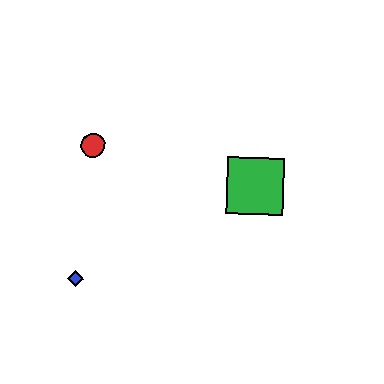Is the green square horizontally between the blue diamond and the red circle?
No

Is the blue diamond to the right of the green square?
No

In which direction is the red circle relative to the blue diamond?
The red circle is above the blue diamond.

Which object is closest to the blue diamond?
The red circle is closest to the blue diamond.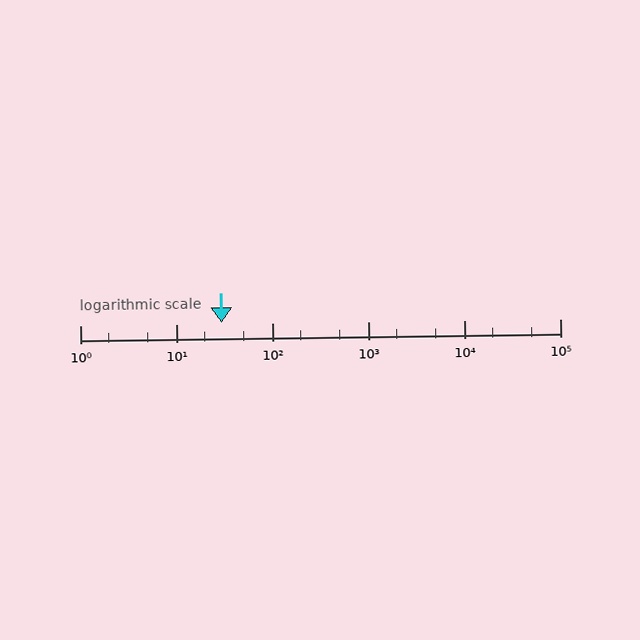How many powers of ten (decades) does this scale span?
The scale spans 5 decades, from 1 to 100000.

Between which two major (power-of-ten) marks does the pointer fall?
The pointer is between 10 and 100.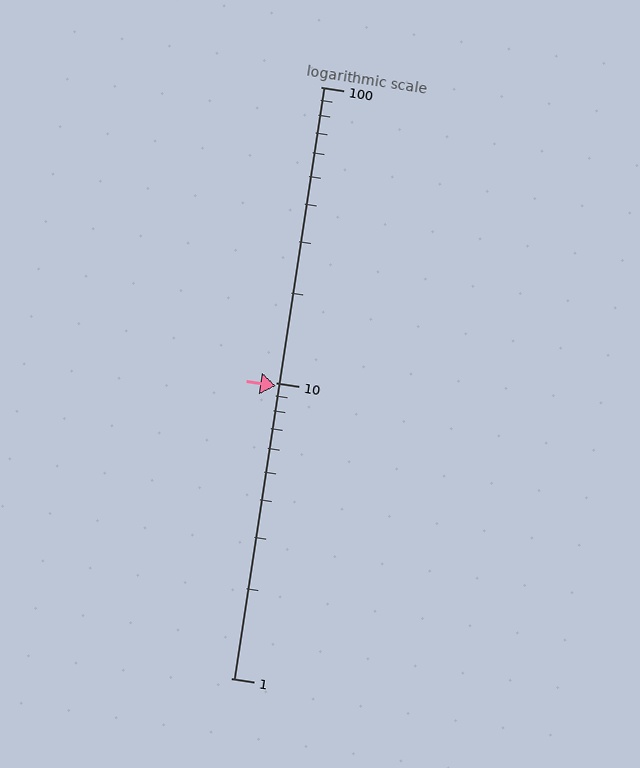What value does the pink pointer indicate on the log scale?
The pointer indicates approximately 9.7.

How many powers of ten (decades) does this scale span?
The scale spans 2 decades, from 1 to 100.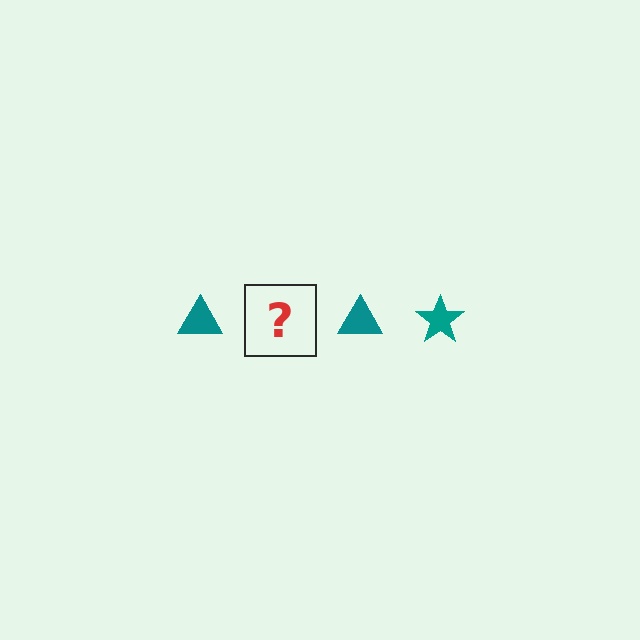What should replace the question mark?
The question mark should be replaced with a teal star.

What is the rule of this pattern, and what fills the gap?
The rule is that the pattern cycles through triangle, star shapes in teal. The gap should be filled with a teal star.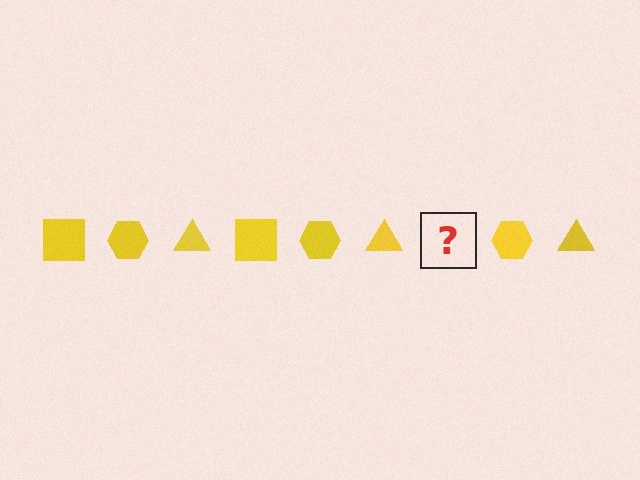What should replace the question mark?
The question mark should be replaced with a yellow square.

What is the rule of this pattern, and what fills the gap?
The rule is that the pattern cycles through square, hexagon, triangle shapes in yellow. The gap should be filled with a yellow square.